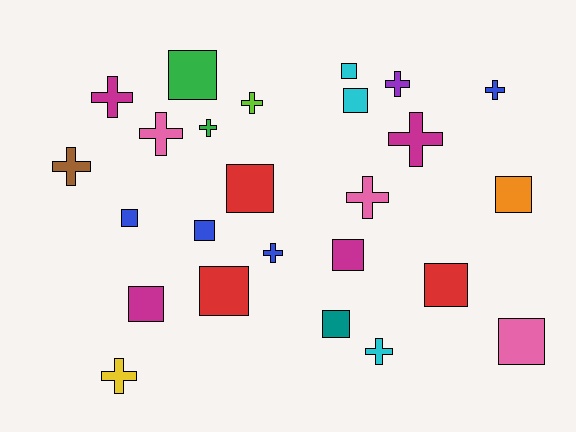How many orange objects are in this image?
There is 1 orange object.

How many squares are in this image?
There are 13 squares.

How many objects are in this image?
There are 25 objects.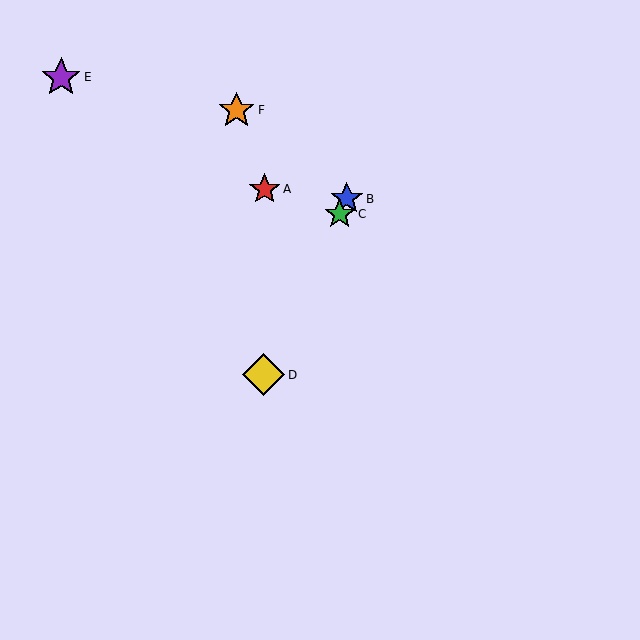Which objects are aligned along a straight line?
Objects B, C, D are aligned along a straight line.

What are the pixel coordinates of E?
Object E is at (61, 77).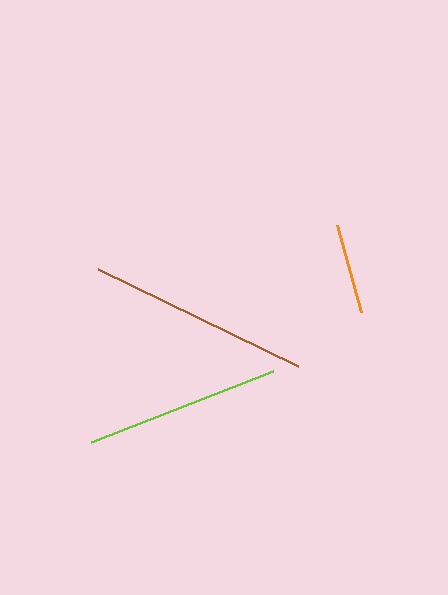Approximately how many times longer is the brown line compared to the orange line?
The brown line is approximately 2.5 times the length of the orange line.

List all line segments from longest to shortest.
From longest to shortest: brown, lime, orange.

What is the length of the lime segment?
The lime segment is approximately 196 pixels long.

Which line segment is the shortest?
The orange line is the shortest at approximately 90 pixels.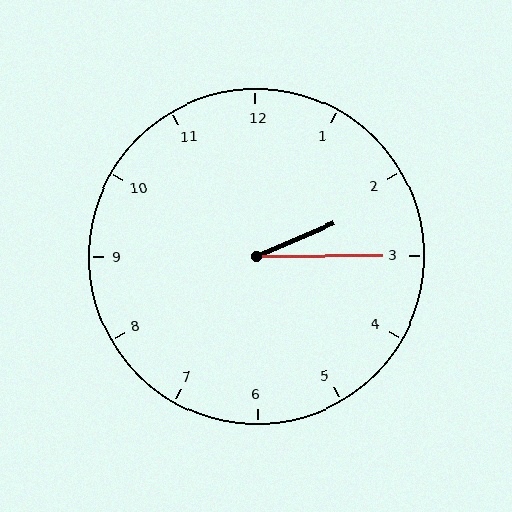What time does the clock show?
2:15.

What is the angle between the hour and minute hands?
Approximately 22 degrees.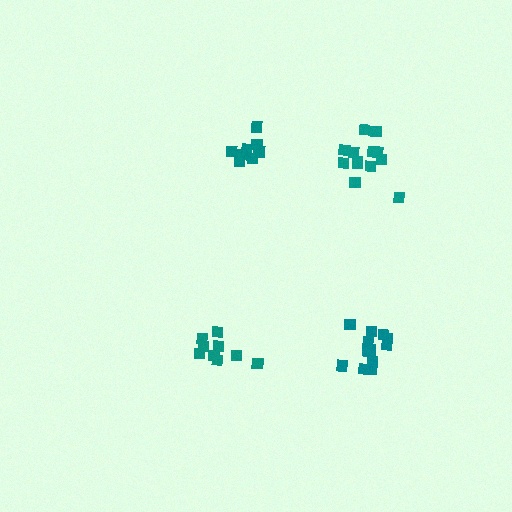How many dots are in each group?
Group 1: 13 dots, Group 2: 9 dots, Group 3: 13 dots, Group 4: 9 dots (44 total).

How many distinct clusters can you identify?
There are 4 distinct clusters.